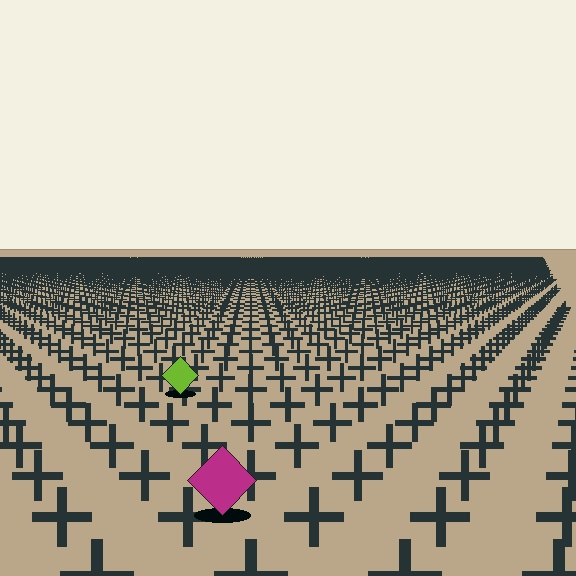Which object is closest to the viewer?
The magenta diamond is closest. The texture marks near it are larger and more spread out.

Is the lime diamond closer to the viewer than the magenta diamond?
No. The magenta diamond is closer — you can tell from the texture gradient: the ground texture is coarser near it.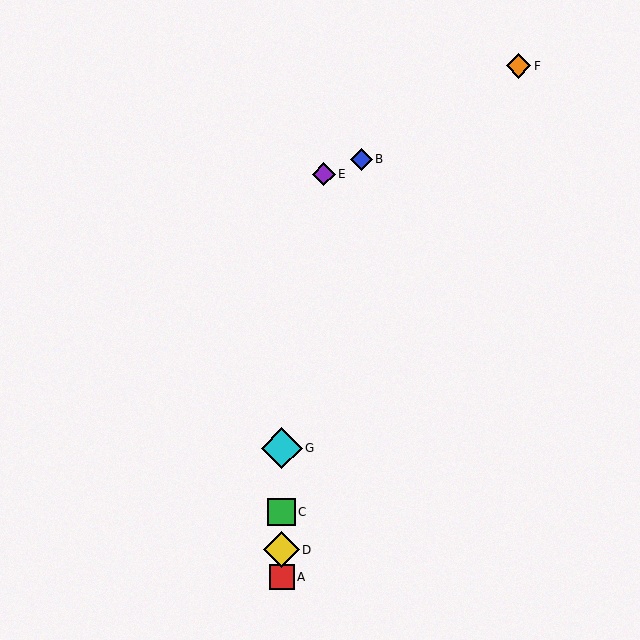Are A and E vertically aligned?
No, A is at x≈282 and E is at x≈324.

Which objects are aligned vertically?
Objects A, C, D, G are aligned vertically.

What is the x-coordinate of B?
Object B is at x≈361.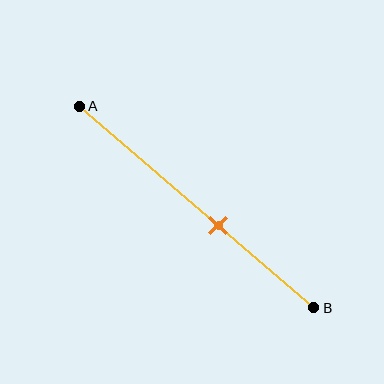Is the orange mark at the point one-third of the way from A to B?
No, the mark is at about 60% from A, not at the 33% one-third point.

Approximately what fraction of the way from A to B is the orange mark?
The orange mark is approximately 60% of the way from A to B.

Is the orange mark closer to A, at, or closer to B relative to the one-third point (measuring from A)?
The orange mark is closer to point B than the one-third point of segment AB.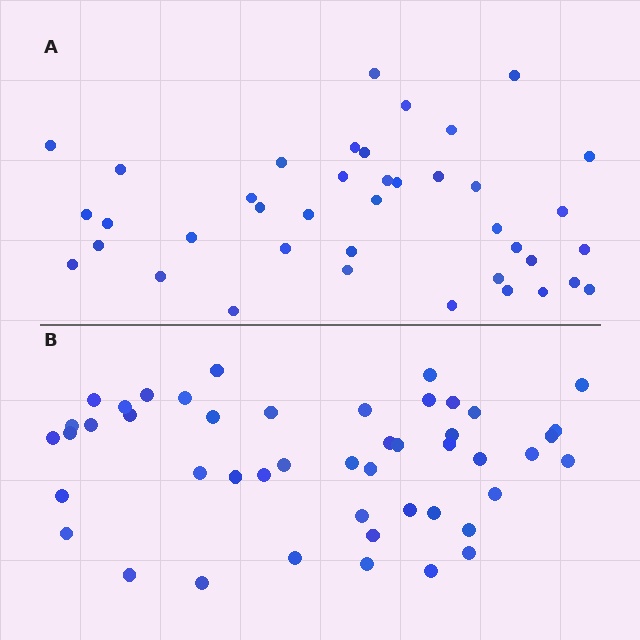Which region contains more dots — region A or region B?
Region B (the bottom region) has more dots.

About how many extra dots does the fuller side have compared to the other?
Region B has roughly 8 or so more dots than region A.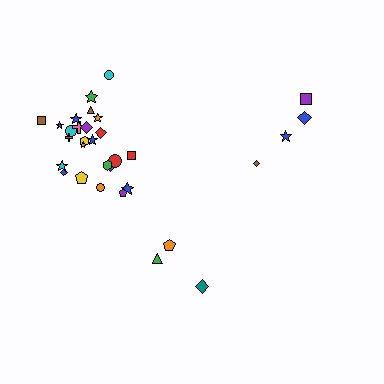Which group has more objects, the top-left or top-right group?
The top-left group.